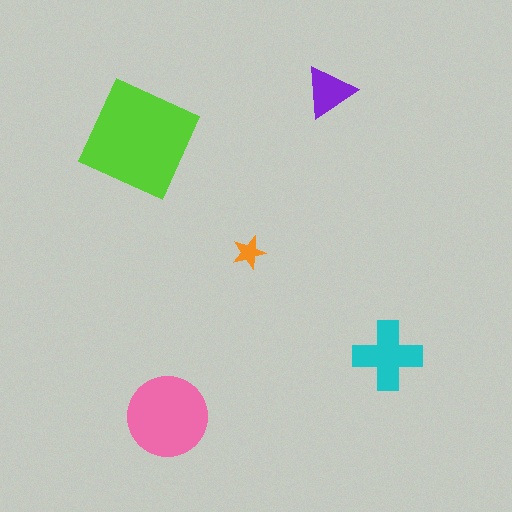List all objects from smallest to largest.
The orange star, the purple triangle, the cyan cross, the pink circle, the lime diamond.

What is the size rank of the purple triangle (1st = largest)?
4th.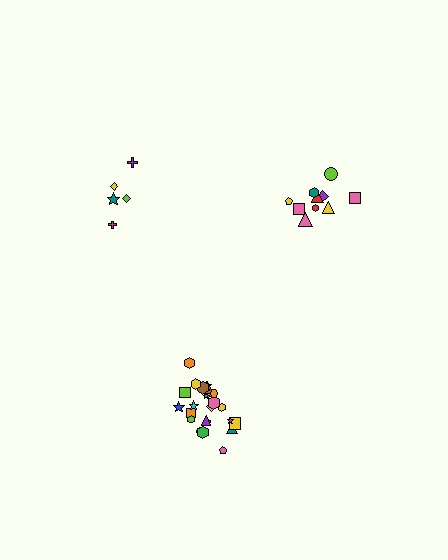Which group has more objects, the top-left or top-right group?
The top-right group.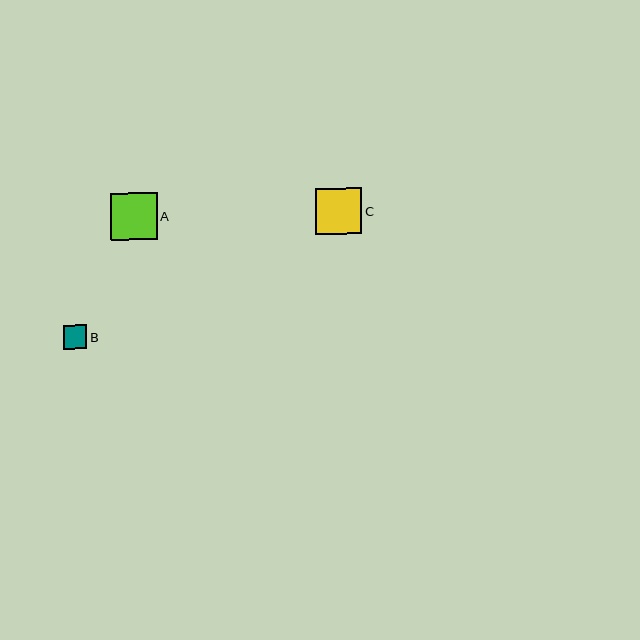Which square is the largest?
Square A is the largest with a size of approximately 46 pixels.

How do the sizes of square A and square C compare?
Square A and square C are approximately the same size.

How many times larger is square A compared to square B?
Square A is approximately 2.0 times the size of square B.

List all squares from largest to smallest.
From largest to smallest: A, C, B.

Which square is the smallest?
Square B is the smallest with a size of approximately 24 pixels.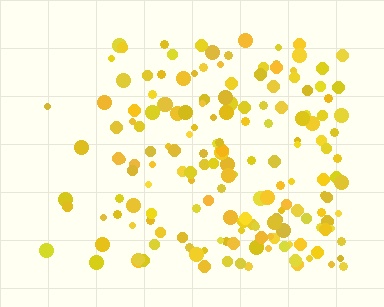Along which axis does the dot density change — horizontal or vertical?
Horizontal.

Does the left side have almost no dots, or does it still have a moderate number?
Still a moderate number, just noticeably fewer than the right.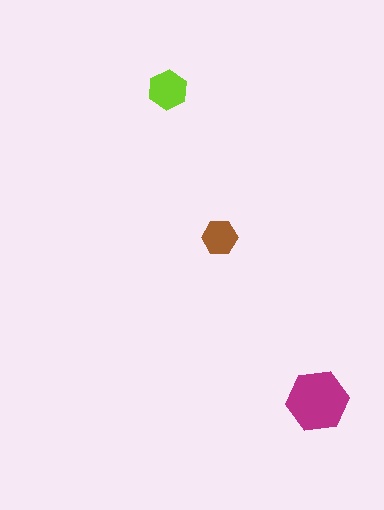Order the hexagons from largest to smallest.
the magenta one, the lime one, the brown one.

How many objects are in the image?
There are 3 objects in the image.